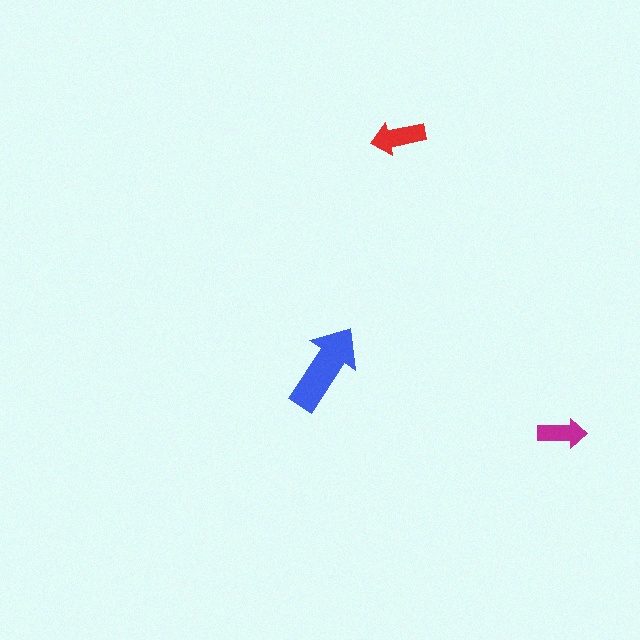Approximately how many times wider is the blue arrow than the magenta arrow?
About 2 times wider.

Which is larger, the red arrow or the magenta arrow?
The red one.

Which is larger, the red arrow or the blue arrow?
The blue one.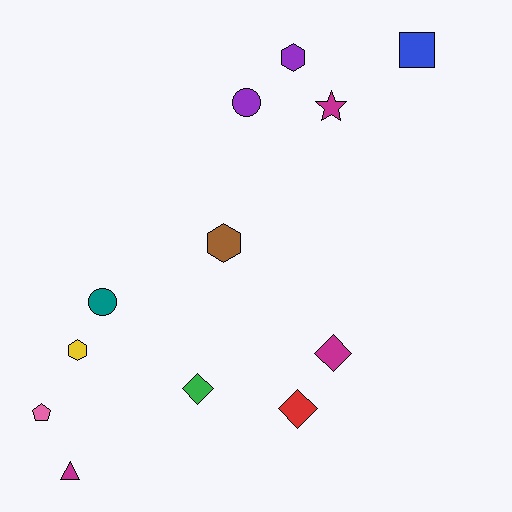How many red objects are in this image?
There is 1 red object.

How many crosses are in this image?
There are no crosses.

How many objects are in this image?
There are 12 objects.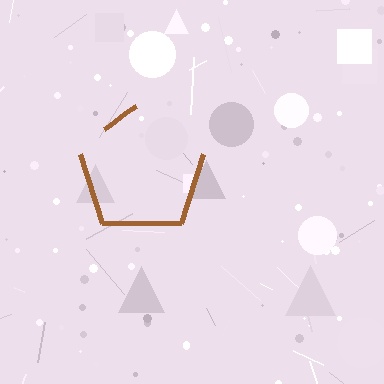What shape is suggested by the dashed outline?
The dashed outline suggests a pentagon.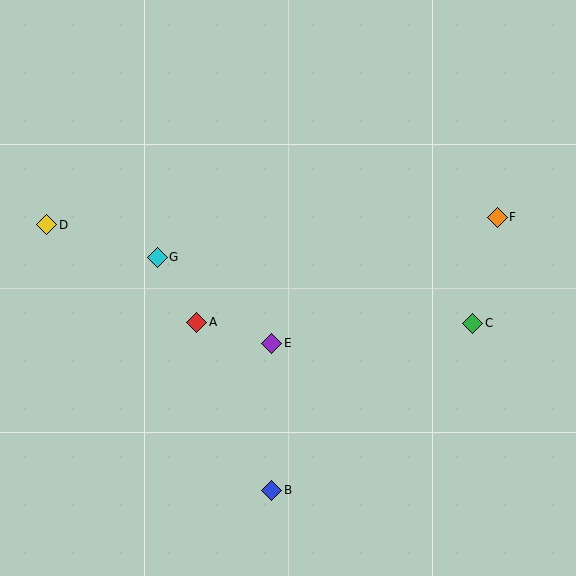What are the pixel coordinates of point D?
Point D is at (47, 225).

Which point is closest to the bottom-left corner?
Point B is closest to the bottom-left corner.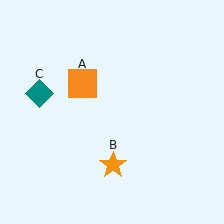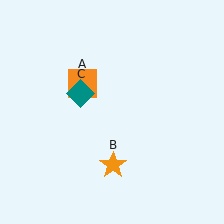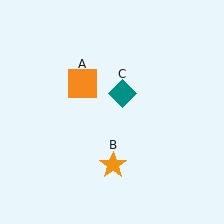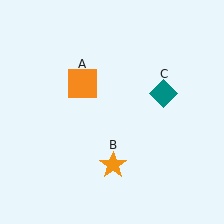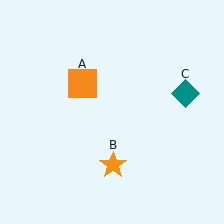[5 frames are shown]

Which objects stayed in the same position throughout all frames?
Orange square (object A) and orange star (object B) remained stationary.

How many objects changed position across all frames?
1 object changed position: teal diamond (object C).